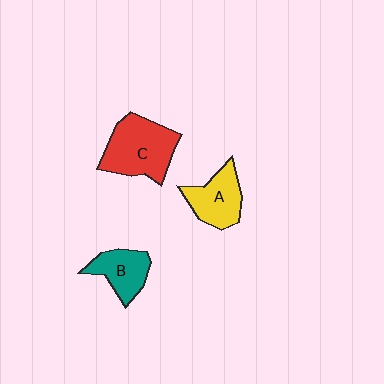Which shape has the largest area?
Shape C (red).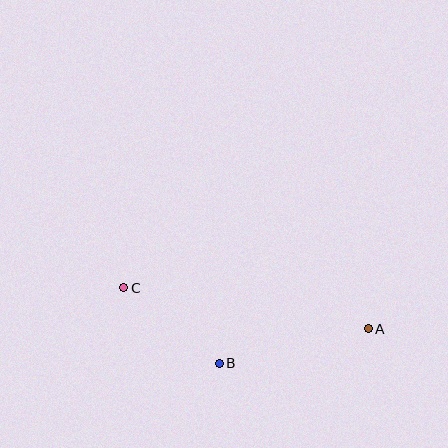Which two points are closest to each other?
Points B and C are closest to each other.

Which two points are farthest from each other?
Points A and C are farthest from each other.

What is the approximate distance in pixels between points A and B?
The distance between A and B is approximately 153 pixels.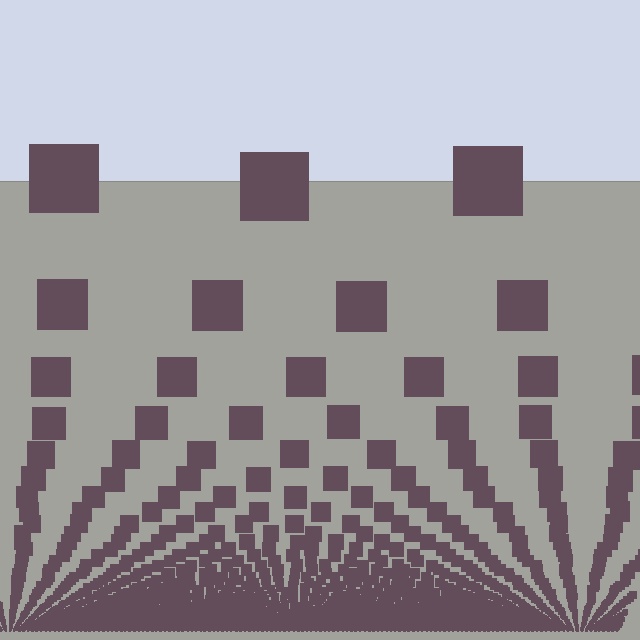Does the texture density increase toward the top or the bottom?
Density increases toward the bottom.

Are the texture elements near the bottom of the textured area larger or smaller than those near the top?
Smaller. The gradient is inverted — elements near the bottom are smaller and denser.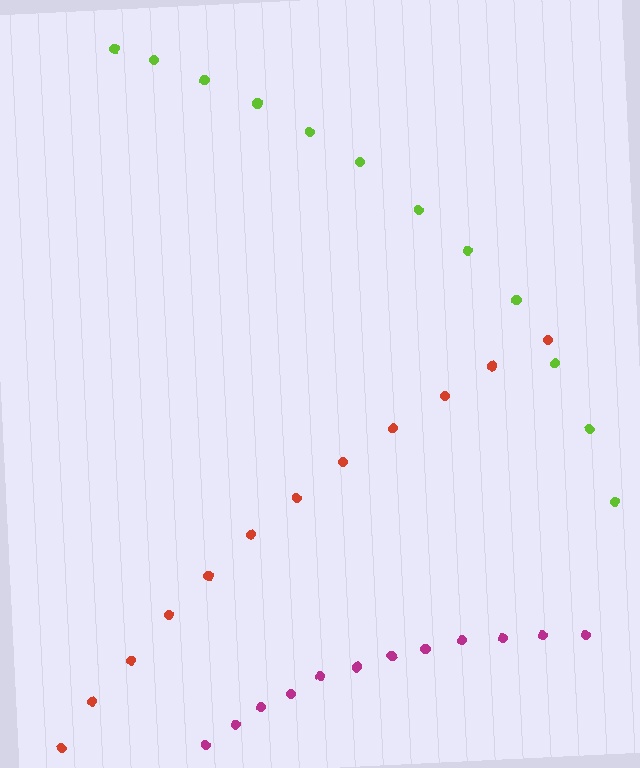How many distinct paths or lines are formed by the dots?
There are 3 distinct paths.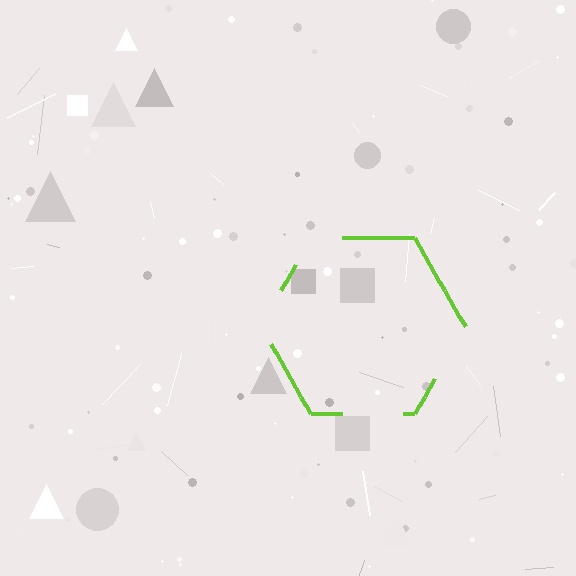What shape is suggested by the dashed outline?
The dashed outline suggests a hexagon.